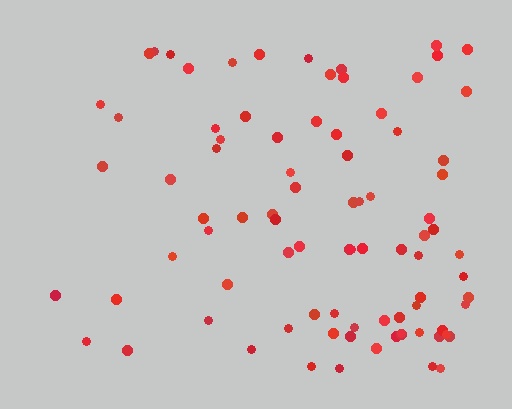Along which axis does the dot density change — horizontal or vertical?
Horizontal.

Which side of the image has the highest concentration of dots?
The right.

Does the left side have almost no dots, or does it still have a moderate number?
Still a moderate number, just noticeably fewer than the right.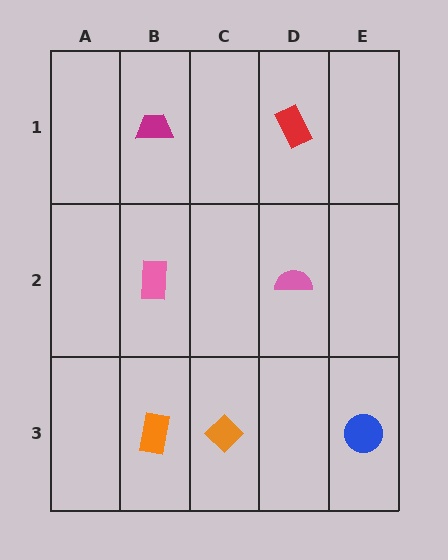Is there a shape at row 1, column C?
No, that cell is empty.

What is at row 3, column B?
An orange rectangle.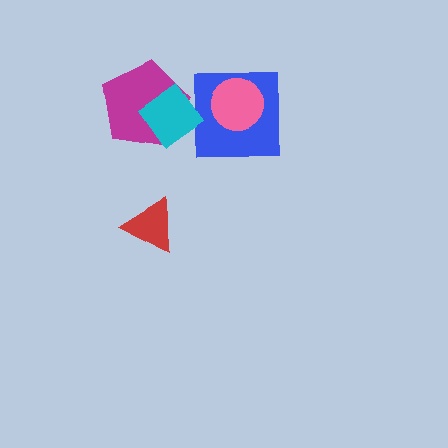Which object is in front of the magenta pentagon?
The cyan diamond is in front of the magenta pentagon.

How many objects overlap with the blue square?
2 objects overlap with the blue square.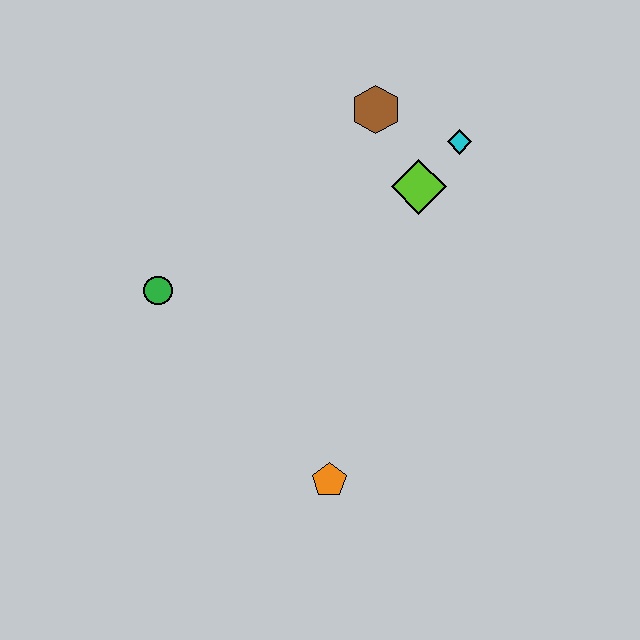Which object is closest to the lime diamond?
The cyan diamond is closest to the lime diamond.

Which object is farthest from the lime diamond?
The orange pentagon is farthest from the lime diamond.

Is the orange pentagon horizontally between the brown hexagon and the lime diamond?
No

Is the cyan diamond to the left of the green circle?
No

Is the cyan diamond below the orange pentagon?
No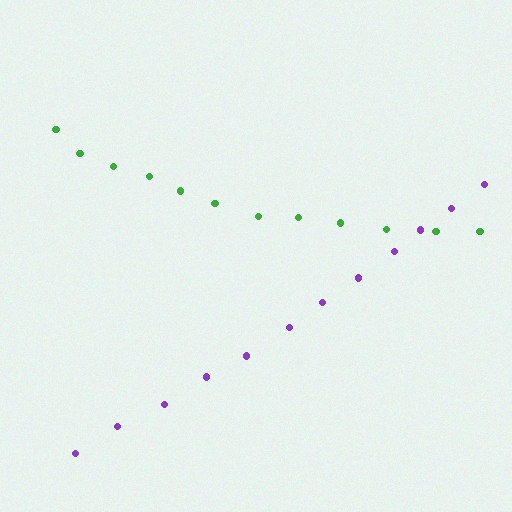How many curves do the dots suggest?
There are 2 distinct paths.